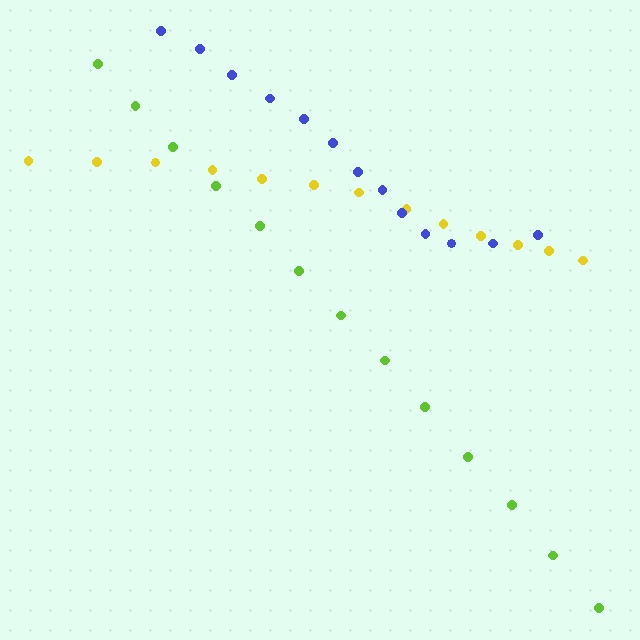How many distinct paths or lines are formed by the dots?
There are 3 distinct paths.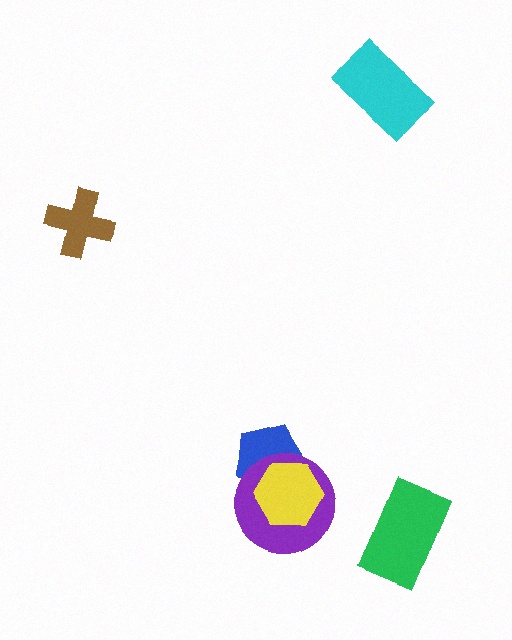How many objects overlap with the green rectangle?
0 objects overlap with the green rectangle.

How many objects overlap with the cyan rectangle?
0 objects overlap with the cyan rectangle.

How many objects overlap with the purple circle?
2 objects overlap with the purple circle.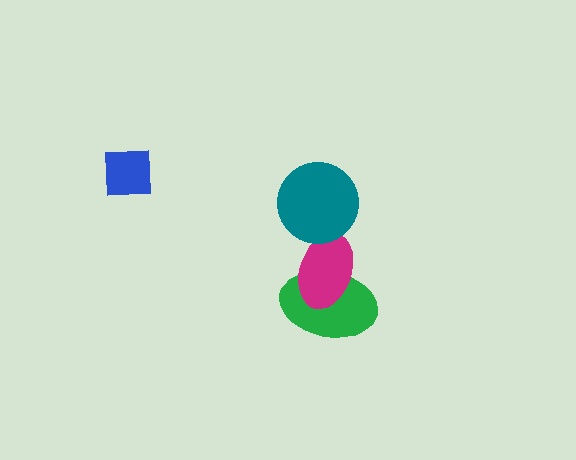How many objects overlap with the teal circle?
1 object overlaps with the teal circle.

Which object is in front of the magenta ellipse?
The teal circle is in front of the magenta ellipse.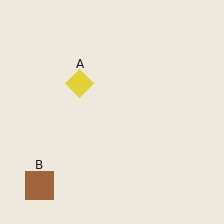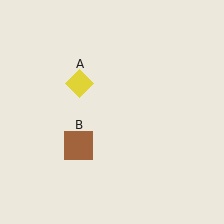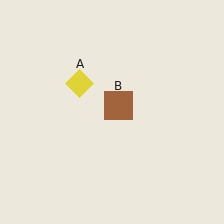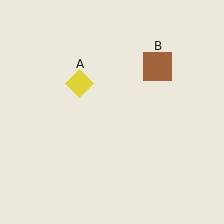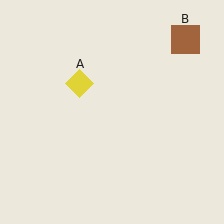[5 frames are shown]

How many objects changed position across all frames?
1 object changed position: brown square (object B).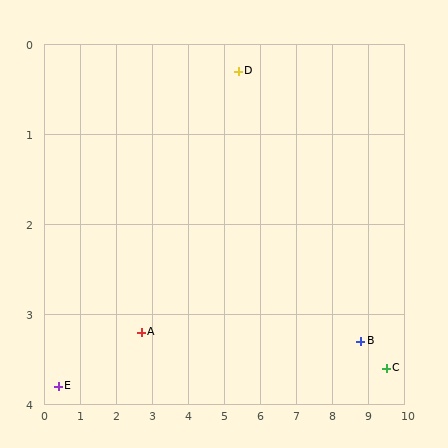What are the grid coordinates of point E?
Point E is at approximately (0.4, 3.8).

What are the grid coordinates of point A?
Point A is at approximately (2.7, 3.2).